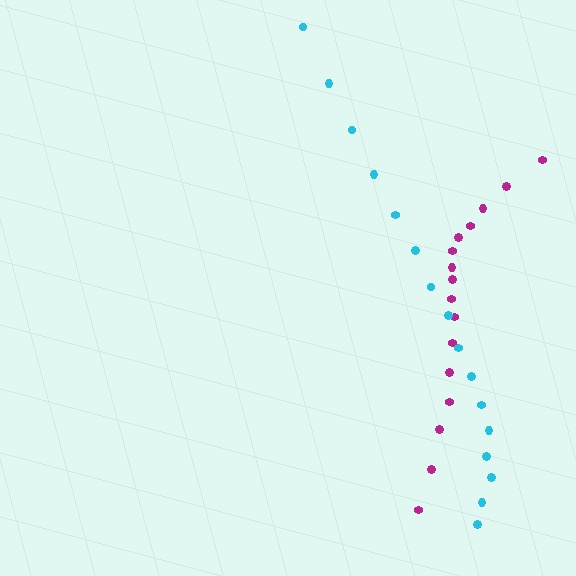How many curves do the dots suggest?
There are 2 distinct paths.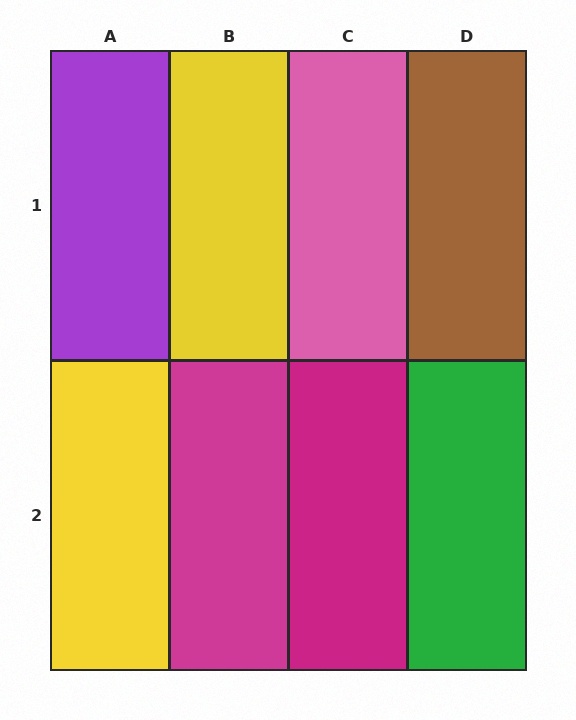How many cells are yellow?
2 cells are yellow.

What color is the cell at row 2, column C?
Magenta.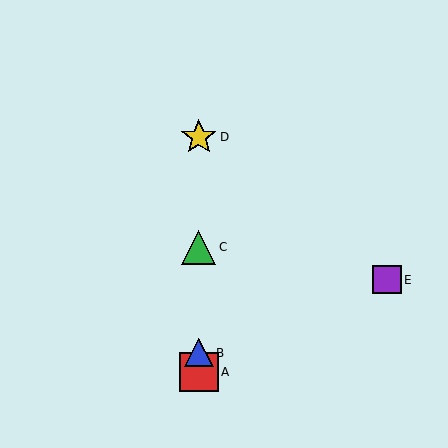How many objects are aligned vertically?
4 objects (A, B, C, D) are aligned vertically.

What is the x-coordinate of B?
Object B is at x≈199.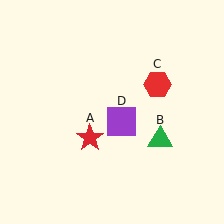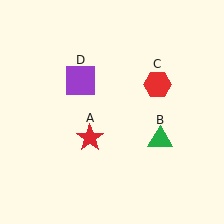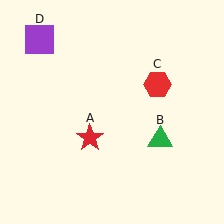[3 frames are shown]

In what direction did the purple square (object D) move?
The purple square (object D) moved up and to the left.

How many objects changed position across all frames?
1 object changed position: purple square (object D).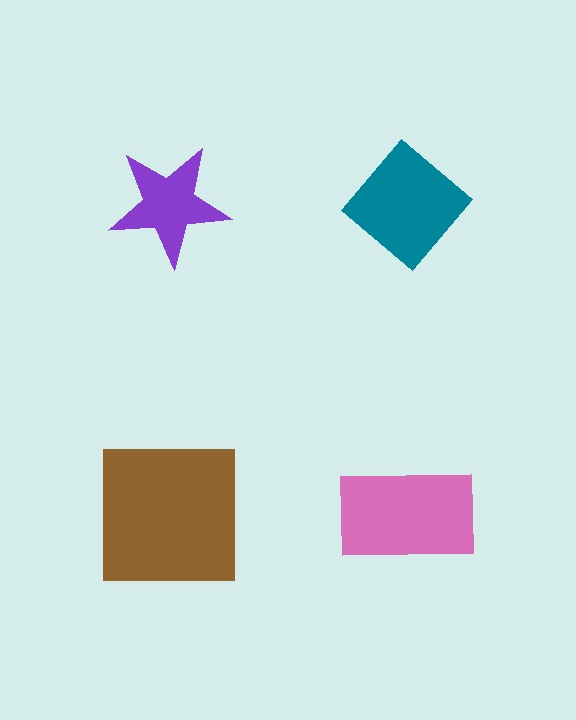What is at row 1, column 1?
A purple star.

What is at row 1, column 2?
A teal diamond.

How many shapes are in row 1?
2 shapes.